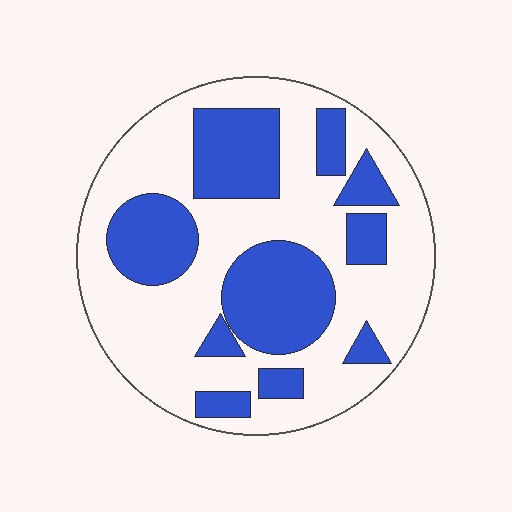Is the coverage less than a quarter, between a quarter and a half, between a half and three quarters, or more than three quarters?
Between a quarter and a half.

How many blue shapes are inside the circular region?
10.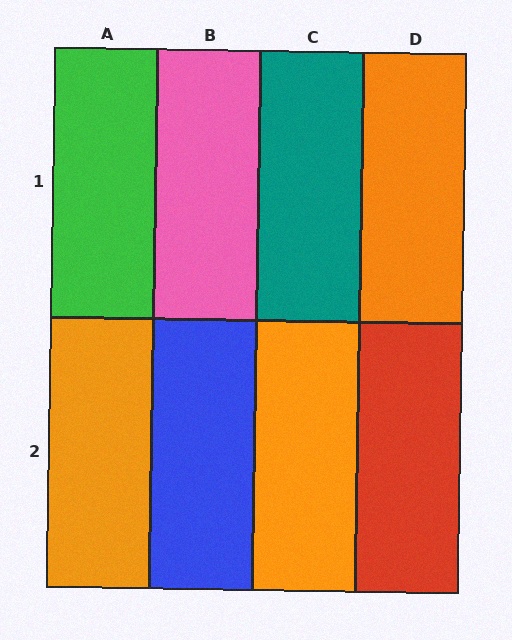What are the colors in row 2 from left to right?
Orange, blue, orange, red.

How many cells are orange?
3 cells are orange.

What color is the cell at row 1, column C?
Teal.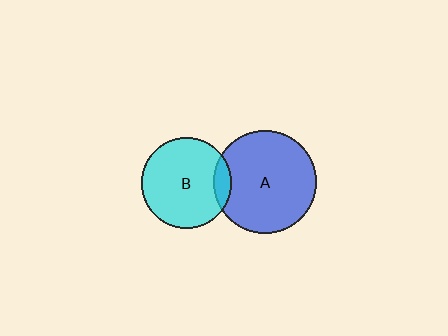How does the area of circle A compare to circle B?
Approximately 1.3 times.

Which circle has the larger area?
Circle A (blue).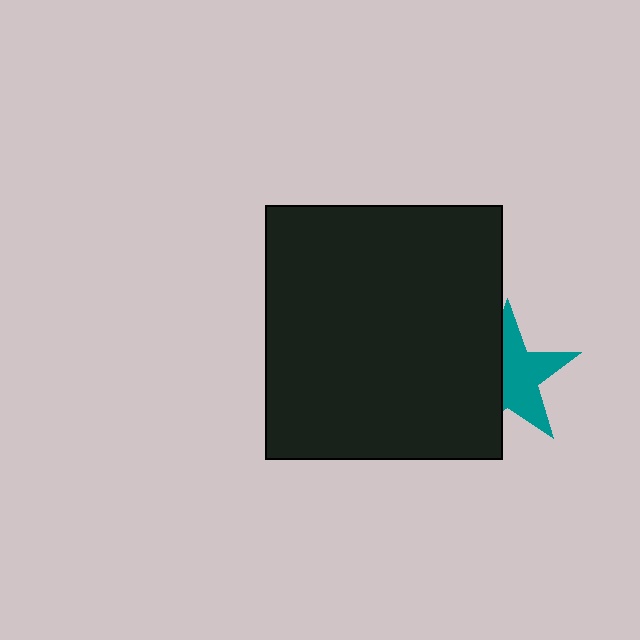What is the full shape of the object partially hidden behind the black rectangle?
The partially hidden object is a teal star.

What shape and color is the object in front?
The object in front is a black rectangle.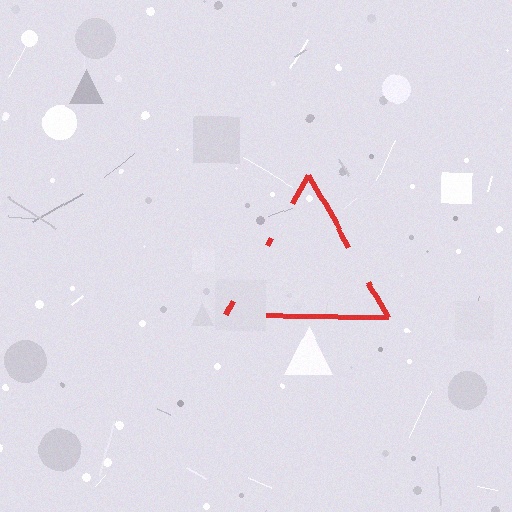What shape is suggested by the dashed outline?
The dashed outline suggests a triangle.